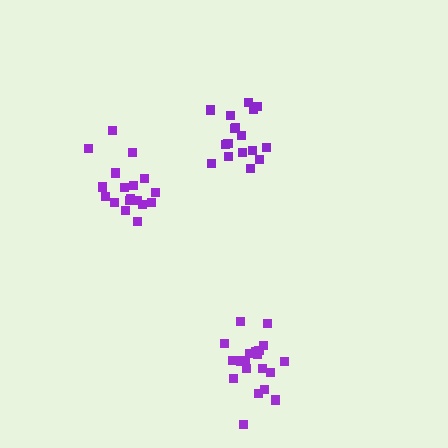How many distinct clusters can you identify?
There are 3 distinct clusters.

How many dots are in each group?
Group 1: 20 dots, Group 2: 17 dots, Group 3: 18 dots (55 total).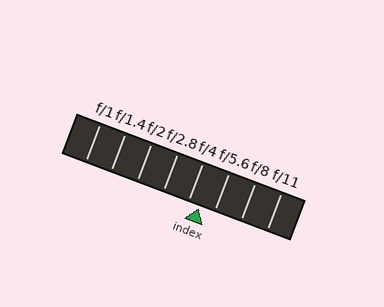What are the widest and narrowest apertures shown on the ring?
The widest aperture shown is f/1 and the narrowest is f/11.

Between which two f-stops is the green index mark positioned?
The index mark is between f/4 and f/5.6.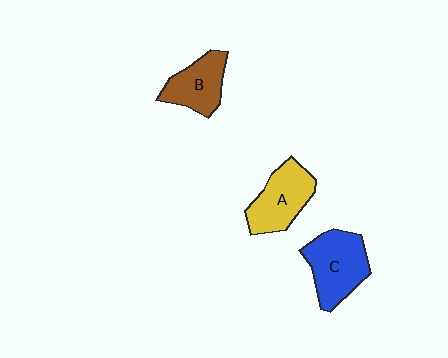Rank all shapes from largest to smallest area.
From largest to smallest: C (blue), A (yellow), B (brown).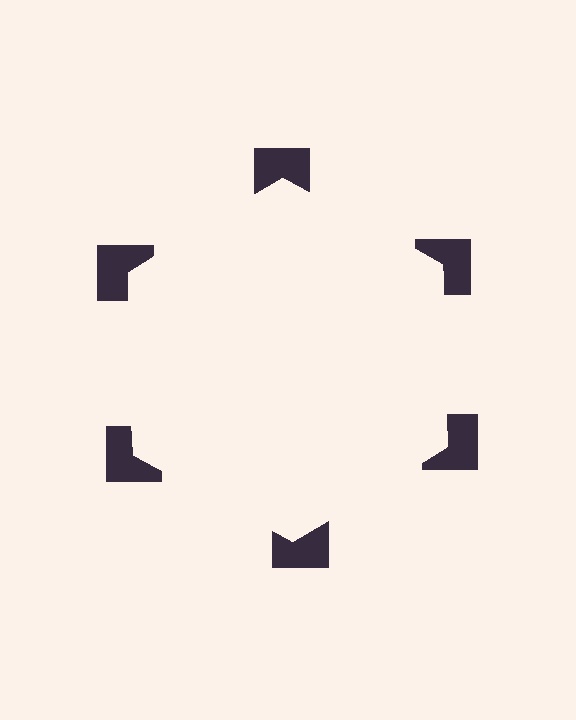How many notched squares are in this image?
There are 6 — one at each vertex of the illusory hexagon.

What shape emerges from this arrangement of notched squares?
An illusory hexagon — its edges are inferred from the aligned wedge cuts in the notched squares, not physically drawn.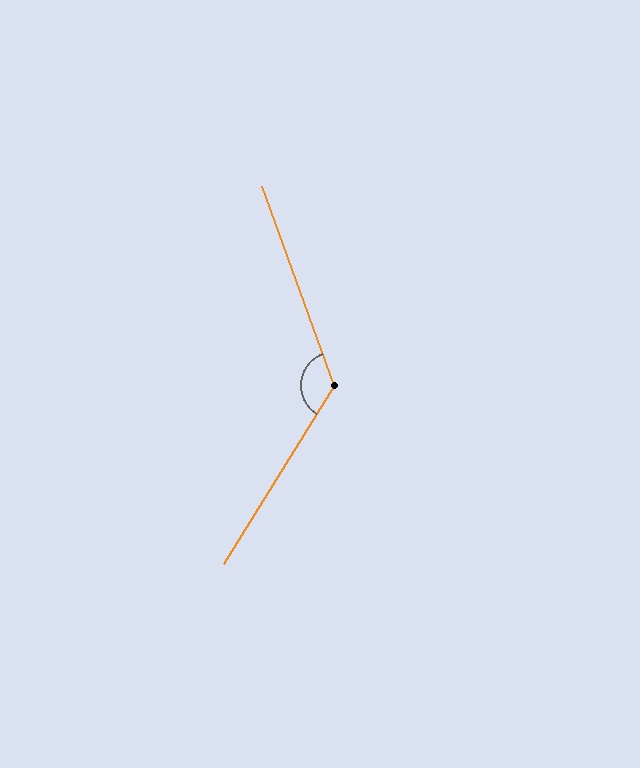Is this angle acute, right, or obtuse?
It is obtuse.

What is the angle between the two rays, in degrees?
Approximately 128 degrees.